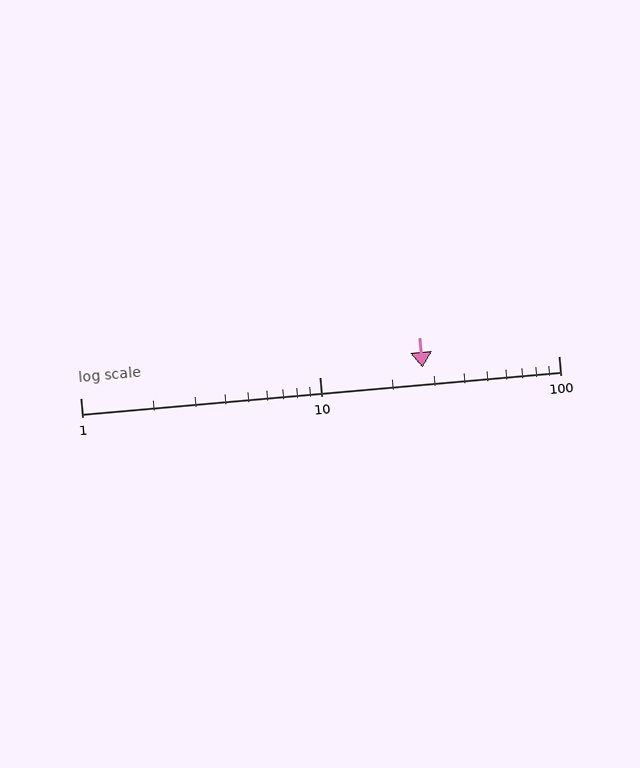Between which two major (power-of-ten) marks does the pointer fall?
The pointer is between 10 and 100.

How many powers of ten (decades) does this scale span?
The scale spans 2 decades, from 1 to 100.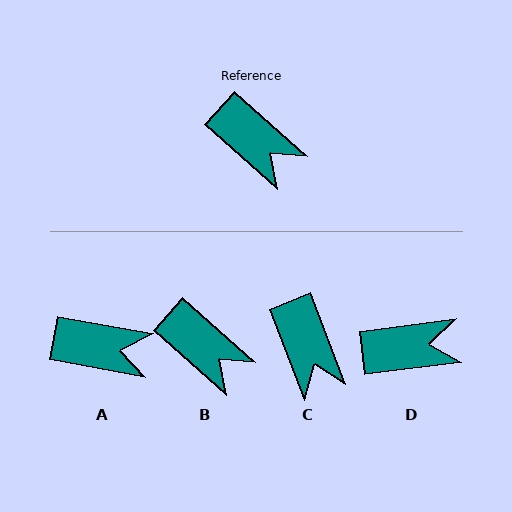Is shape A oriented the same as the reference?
No, it is off by about 31 degrees.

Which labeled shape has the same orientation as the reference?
B.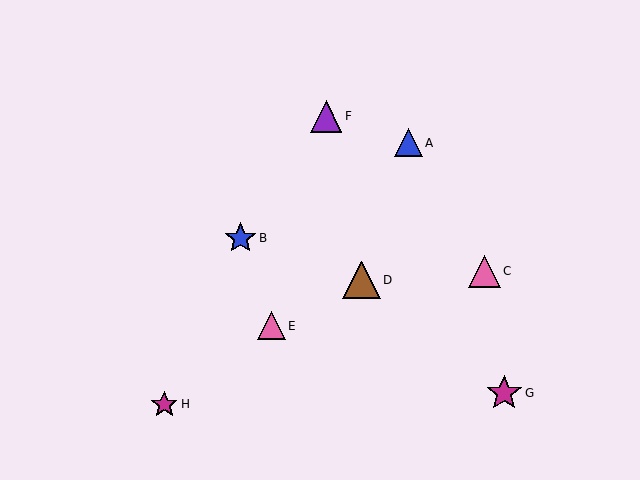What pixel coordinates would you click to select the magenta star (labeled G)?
Click at (504, 393) to select the magenta star G.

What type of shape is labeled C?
Shape C is a pink triangle.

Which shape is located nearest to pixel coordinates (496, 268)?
The pink triangle (labeled C) at (485, 271) is nearest to that location.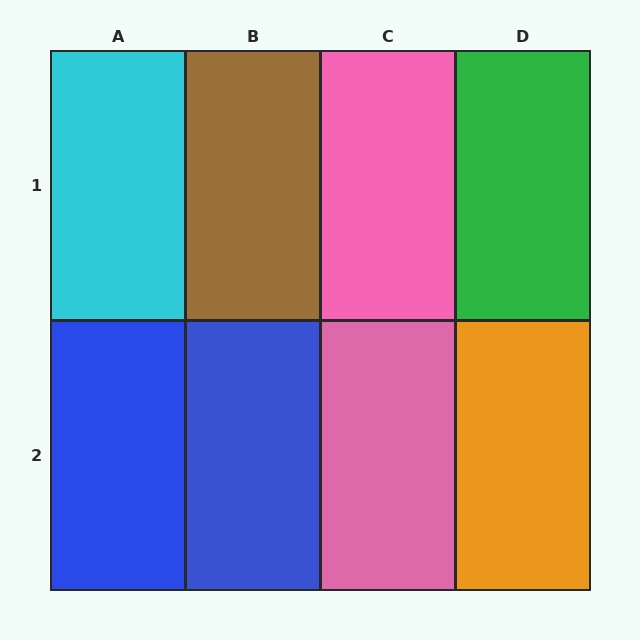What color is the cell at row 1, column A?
Cyan.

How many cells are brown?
1 cell is brown.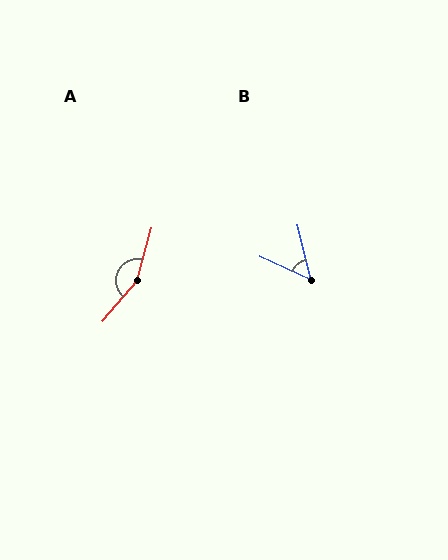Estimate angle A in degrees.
Approximately 155 degrees.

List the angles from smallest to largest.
B (52°), A (155°).